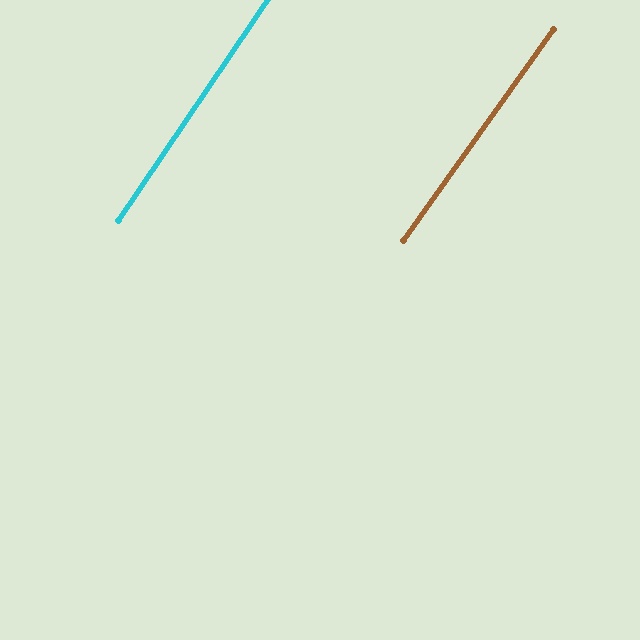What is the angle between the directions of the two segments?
Approximately 1 degree.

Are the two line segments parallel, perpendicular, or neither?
Parallel — their directions differ by only 1.4°.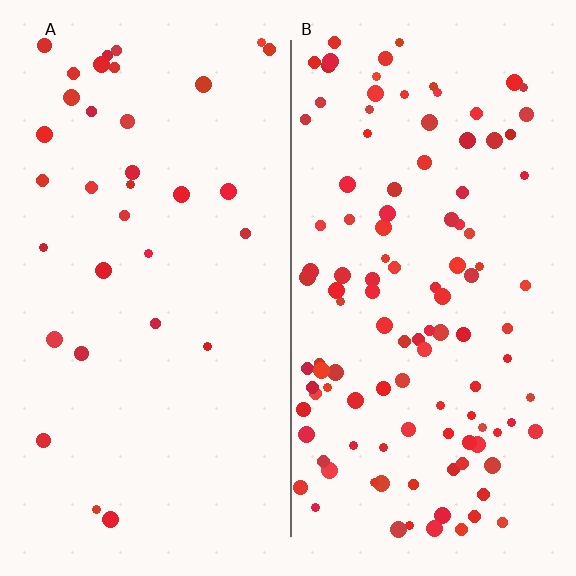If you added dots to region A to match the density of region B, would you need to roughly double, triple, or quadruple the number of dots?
Approximately triple.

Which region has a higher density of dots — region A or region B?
B (the right).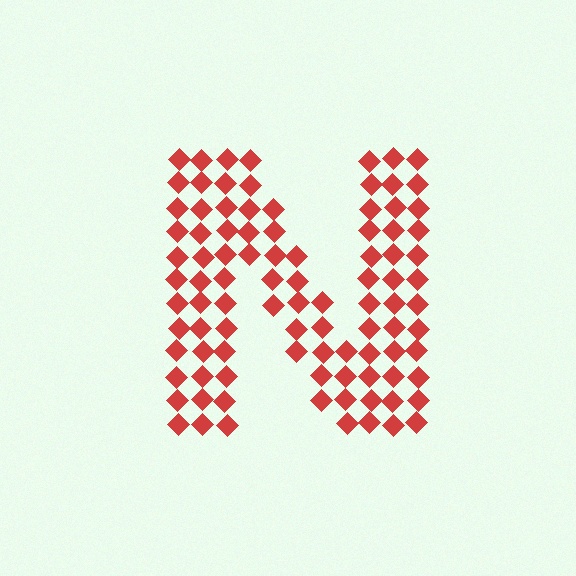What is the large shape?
The large shape is the letter N.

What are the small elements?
The small elements are diamonds.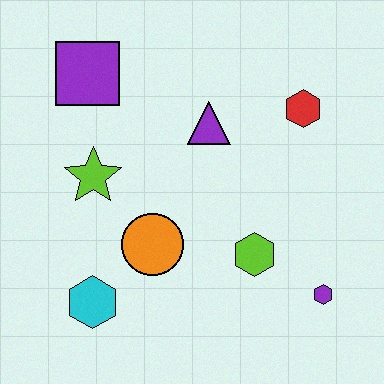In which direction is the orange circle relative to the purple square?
The orange circle is below the purple square.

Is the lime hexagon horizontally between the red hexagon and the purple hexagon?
No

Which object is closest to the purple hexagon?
The lime hexagon is closest to the purple hexagon.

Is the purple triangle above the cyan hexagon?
Yes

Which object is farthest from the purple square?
The purple hexagon is farthest from the purple square.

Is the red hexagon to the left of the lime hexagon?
No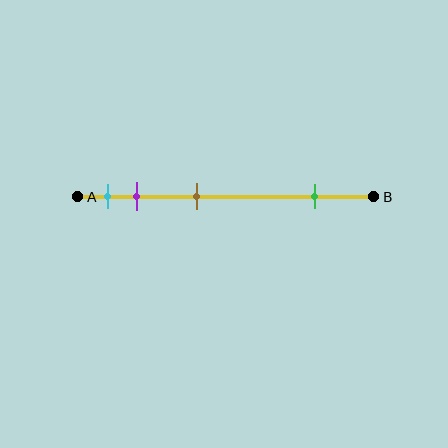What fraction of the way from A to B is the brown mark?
The brown mark is approximately 40% (0.4) of the way from A to B.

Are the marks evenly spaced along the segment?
No, the marks are not evenly spaced.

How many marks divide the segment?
There are 4 marks dividing the segment.